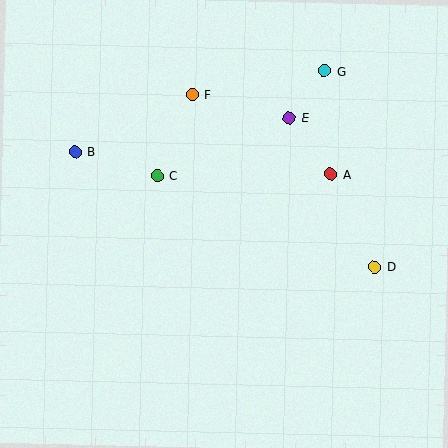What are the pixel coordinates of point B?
Point B is at (75, 152).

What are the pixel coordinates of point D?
Point D is at (375, 267).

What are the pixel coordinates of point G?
Point G is at (324, 71).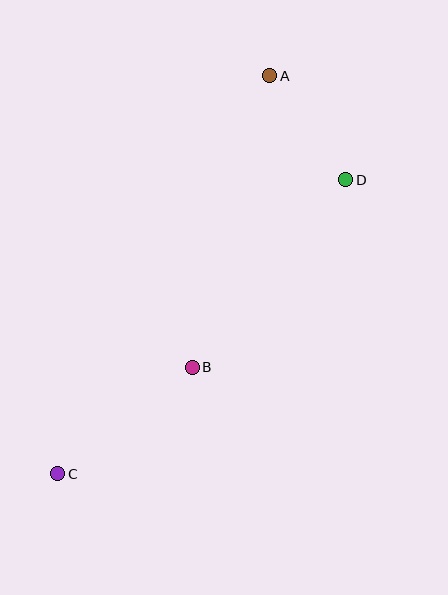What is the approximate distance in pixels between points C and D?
The distance between C and D is approximately 412 pixels.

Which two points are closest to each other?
Points A and D are closest to each other.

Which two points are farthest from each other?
Points A and C are farthest from each other.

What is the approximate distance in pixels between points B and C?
The distance between B and C is approximately 172 pixels.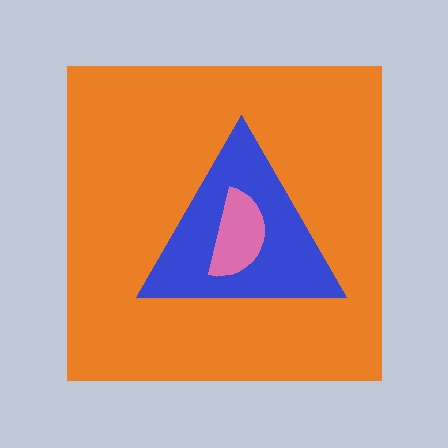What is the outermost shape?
The orange square.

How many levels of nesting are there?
3.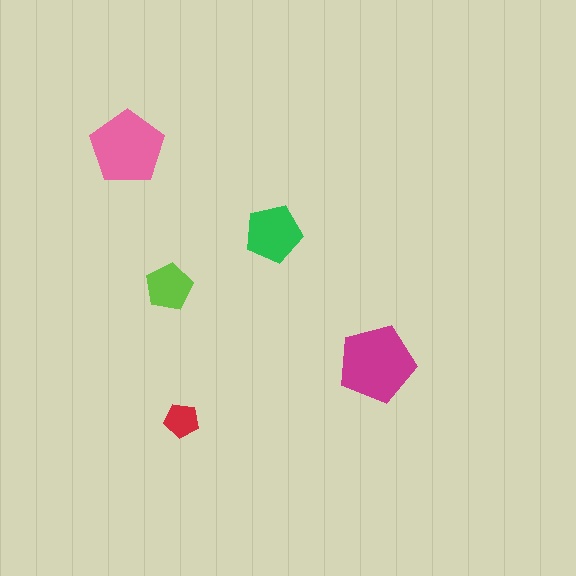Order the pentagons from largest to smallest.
the magenta one, the pink one, the green one, the lime one, the red one.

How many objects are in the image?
There are 5 objects in the image.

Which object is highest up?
The pink pentagon is topmost.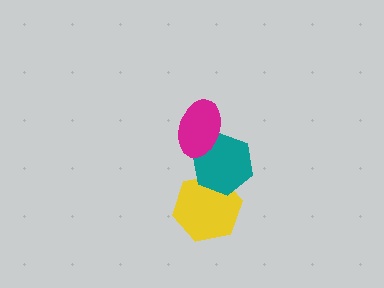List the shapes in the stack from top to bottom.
From top to bottom: the magenta ellipse, the teal hexagon, the yellow hexagon.